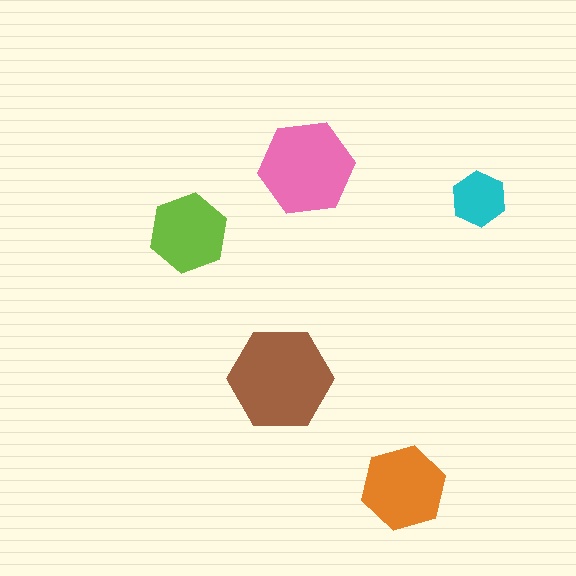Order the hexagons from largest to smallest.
the brown one, the pink one, the orange one, the lime one, the cyan one.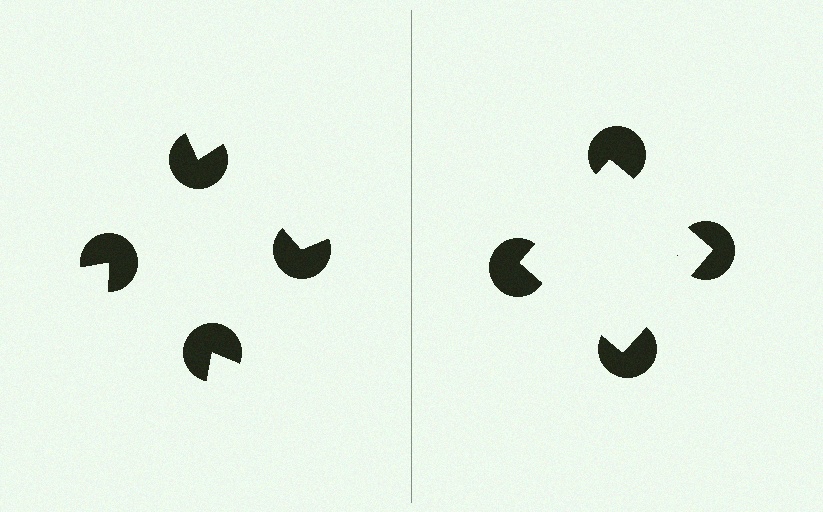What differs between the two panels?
The pac-man discs are positioned identically on both sides; only the wedge orientations differ. On the right they align to a square; on the left they are misaligned.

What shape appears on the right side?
An illusory square.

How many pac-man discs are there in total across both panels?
8 — 4 on each side.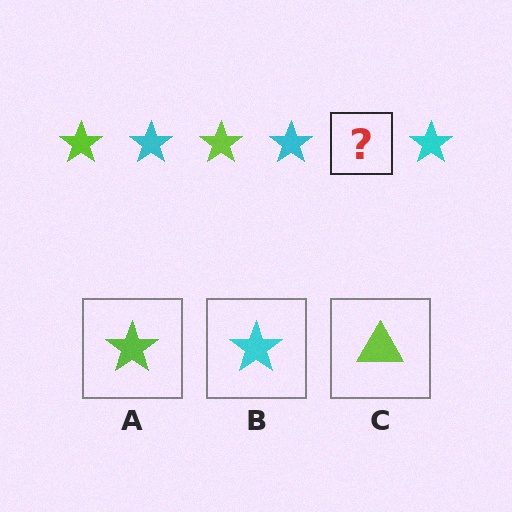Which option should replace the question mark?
Option A.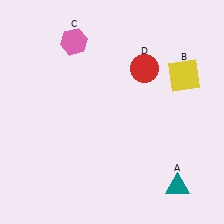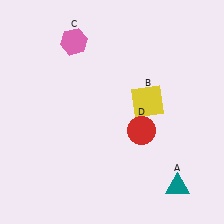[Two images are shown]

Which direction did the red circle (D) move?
The red circle (D) moved down.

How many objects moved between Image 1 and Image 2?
2 objects moved between the two images.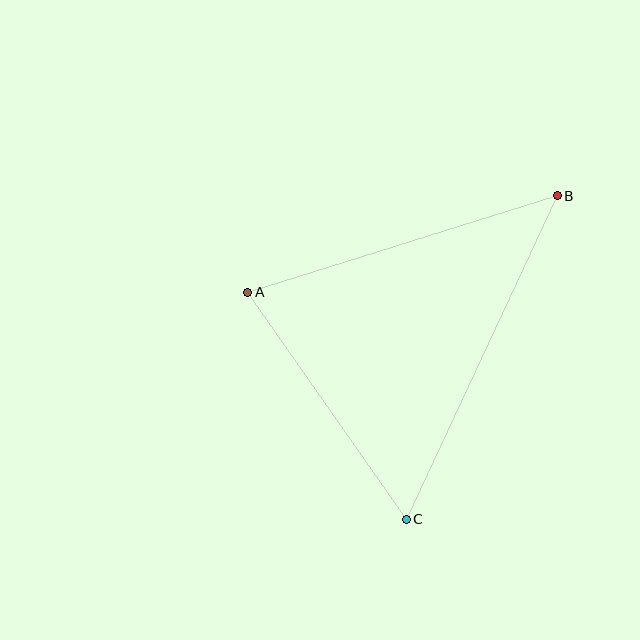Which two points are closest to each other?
Points A and C are closest to each other.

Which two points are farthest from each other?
Points B and C are farthest from each other.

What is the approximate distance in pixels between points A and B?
The distance between A and B is approximately 324 pixels.